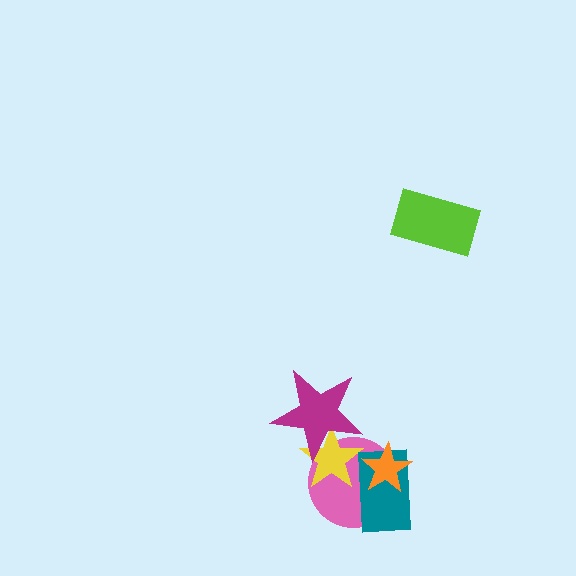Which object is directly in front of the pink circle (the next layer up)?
The yellow star is directly in front of the pink circle.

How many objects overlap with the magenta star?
2 objects overlap with the magenta star.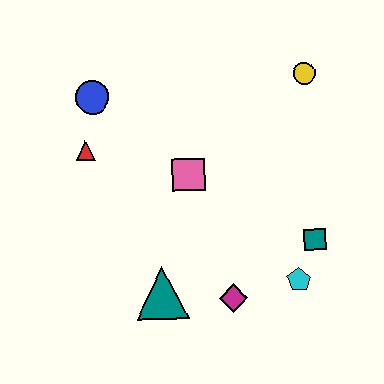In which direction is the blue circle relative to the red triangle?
The blue circle is above the red triangle.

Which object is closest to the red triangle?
The blue circle is closest to the red triangle.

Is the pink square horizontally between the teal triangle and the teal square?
Yes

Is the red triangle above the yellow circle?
No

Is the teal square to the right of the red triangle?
Yes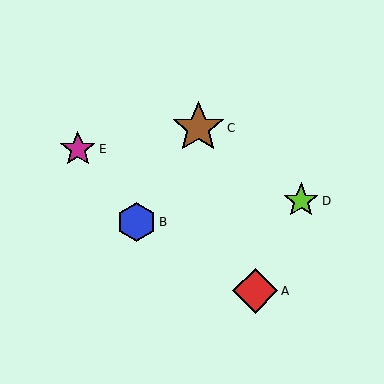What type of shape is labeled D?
Shape D is a lime star.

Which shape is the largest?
The brown star (labeled C) is the largest.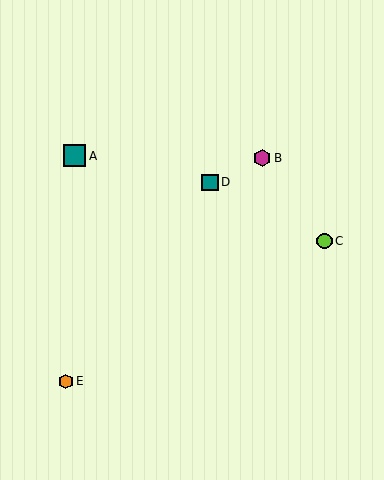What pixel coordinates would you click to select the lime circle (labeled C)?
Click at (325, 241) to select the lime circle C.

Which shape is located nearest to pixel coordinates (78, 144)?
The teal square (labeled A) at (75, 156) is nearest to that location.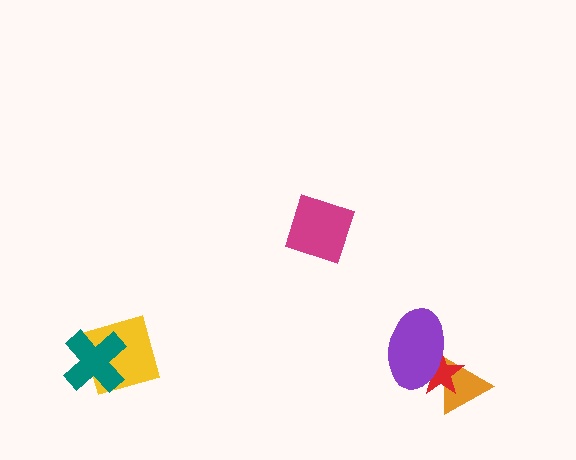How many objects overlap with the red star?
2 objects overlap with the red star.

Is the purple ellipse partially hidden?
No, no other shape covers it.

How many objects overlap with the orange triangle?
2 objects overlap with the orange triangle.